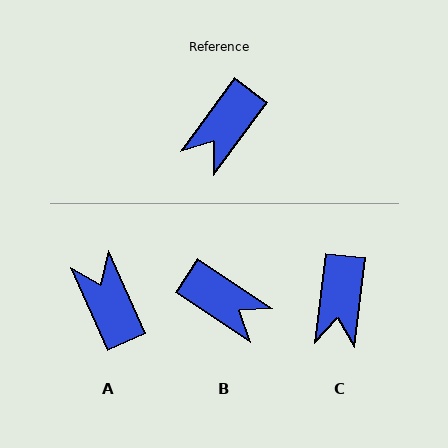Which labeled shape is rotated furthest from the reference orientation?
A, about 120 degrees away.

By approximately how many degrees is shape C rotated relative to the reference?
Approximately 30 degrees counter-clockwise.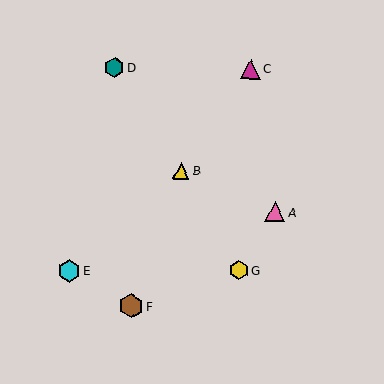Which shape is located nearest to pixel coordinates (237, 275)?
The yellow hexagon (labeled G) at (239, 270) is nearest to that location.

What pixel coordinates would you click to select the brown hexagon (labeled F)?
Click at (131, 306) to select the brown hexagon F.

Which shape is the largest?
The brown hexagon (labeled F) is the largest.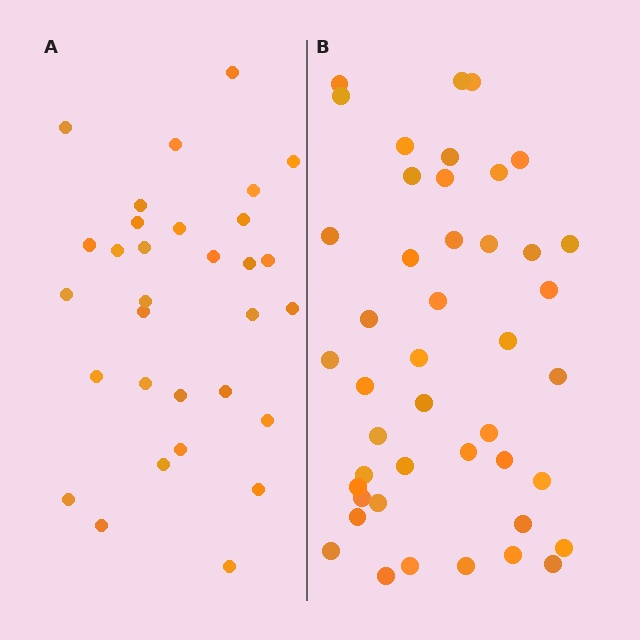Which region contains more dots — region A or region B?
Region B (the right region) has more dots.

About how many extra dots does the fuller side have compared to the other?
Region B has approximately 15 more dots than region A.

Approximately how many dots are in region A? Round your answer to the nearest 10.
About 30 dots. (The exact count is 31, which rounds to 30.)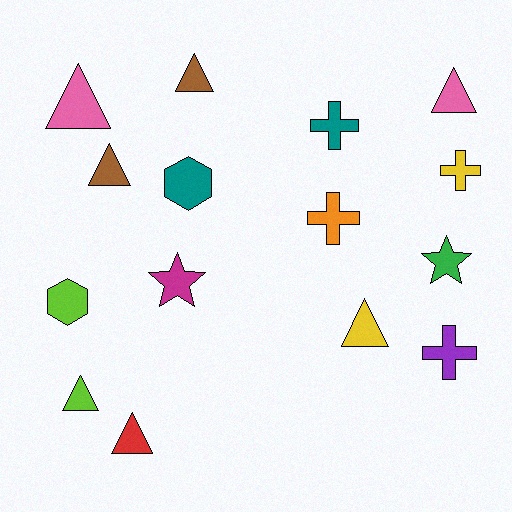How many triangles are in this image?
There are 7 triangles.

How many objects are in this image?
There are 15 objects.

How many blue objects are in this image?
There are no blue objects.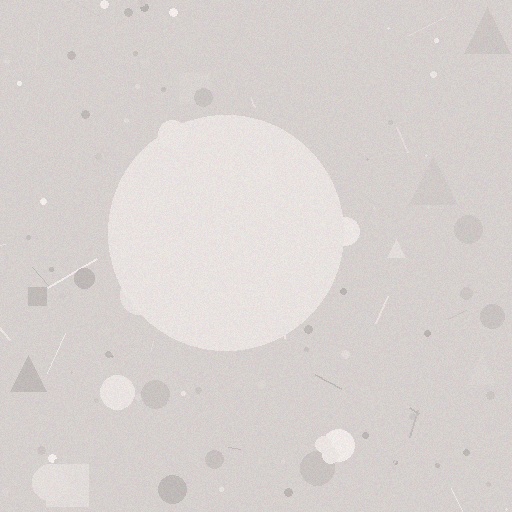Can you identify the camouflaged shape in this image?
The camouflaged shape is a circle.